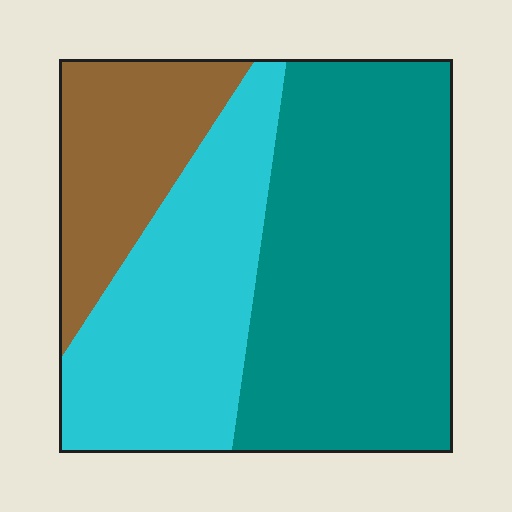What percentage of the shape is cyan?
Cyan covers around 30% of the shape.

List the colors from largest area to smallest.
From largest to smallest: teal, cyan, brown.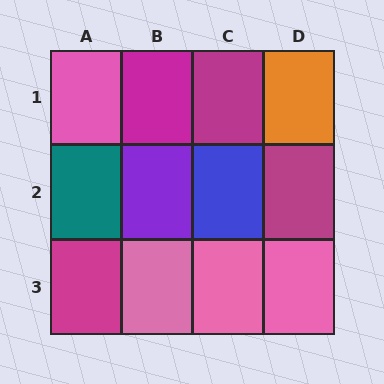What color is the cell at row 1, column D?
Orange.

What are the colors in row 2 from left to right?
Teal, purple, blue, magenta.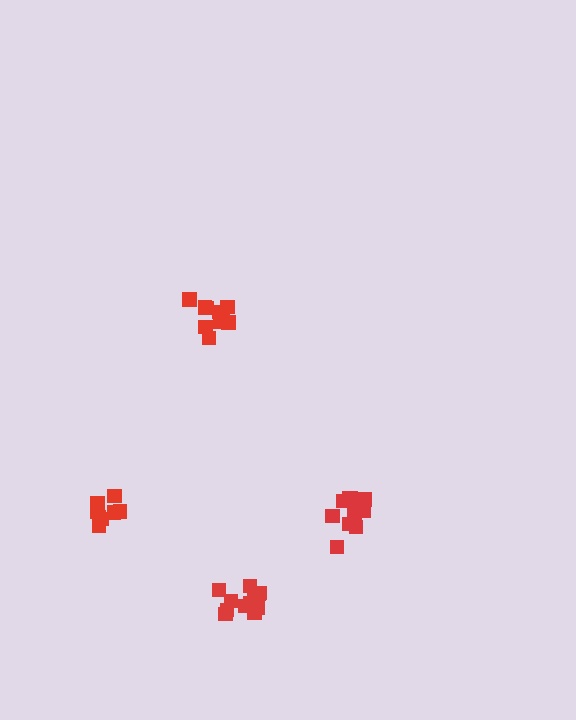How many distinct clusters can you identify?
There are 4 distinct clusters.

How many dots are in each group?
Group 1: 13 dots, Group 2: 12 dots, Group 3: 10 dots, Group 4: 10 dots (45 total).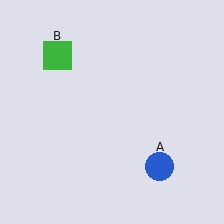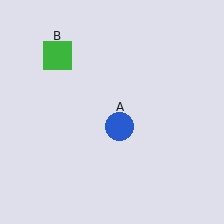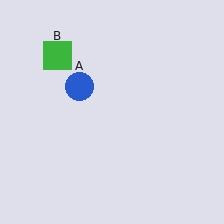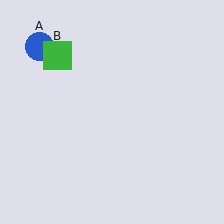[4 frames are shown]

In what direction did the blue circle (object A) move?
The blue circle (object A) moved up and to the left.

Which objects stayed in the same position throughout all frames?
Green square (object B) remained stationary.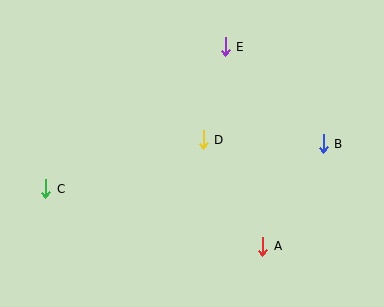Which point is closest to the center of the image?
Point D at (203, 140) is closest to the center.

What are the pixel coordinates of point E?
Point E is at (225, 47).